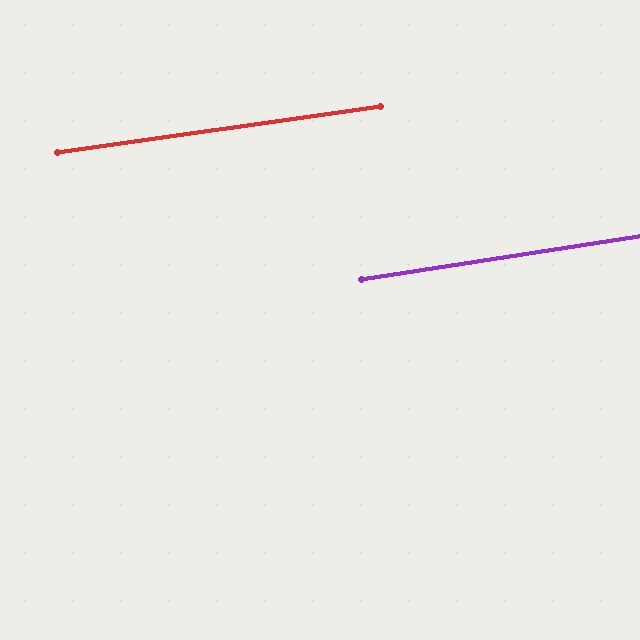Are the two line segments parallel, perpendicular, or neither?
Parallel — their directions differ by only 0.9°.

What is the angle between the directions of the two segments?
Approximately 1 degree.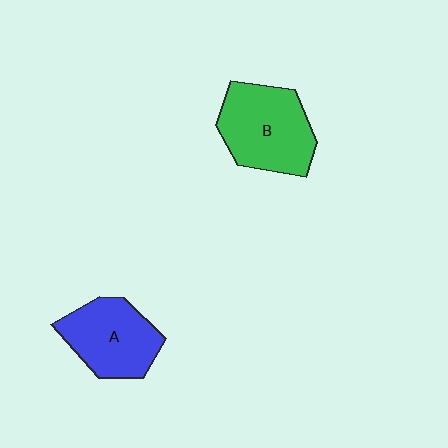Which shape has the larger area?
Shape B (green).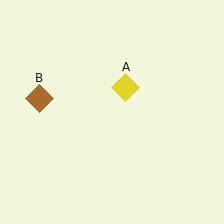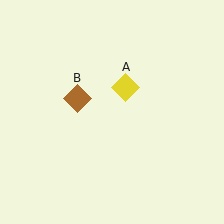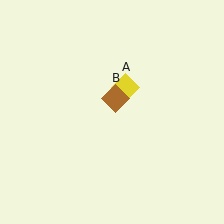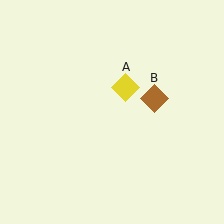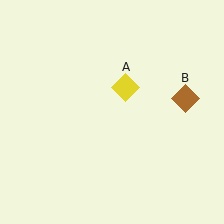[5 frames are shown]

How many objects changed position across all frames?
1 object changed position: brown diamond (object B).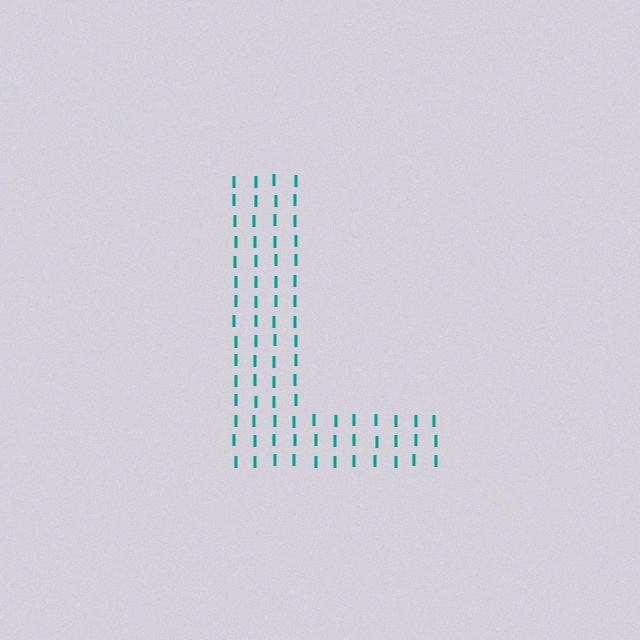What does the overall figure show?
The overall figure shows the letter L.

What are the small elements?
The small elements are letter I's.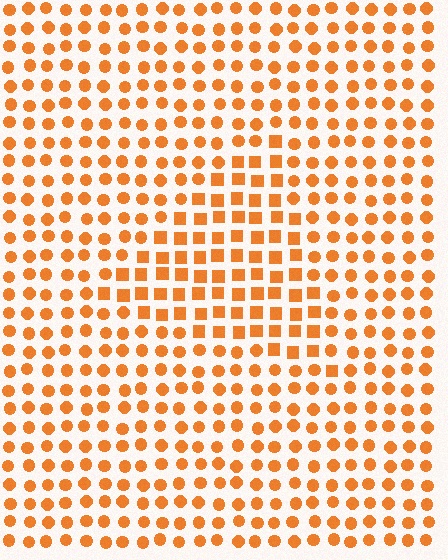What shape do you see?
I see a triangle.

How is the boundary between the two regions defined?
The boundary is defined by a change in element shape: squares inside vs. circles outside. All elements share the same color and spacing.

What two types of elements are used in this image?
The image uses squares inside the triangle region and circles outside it.